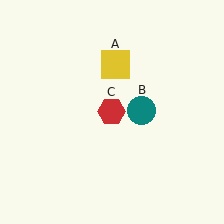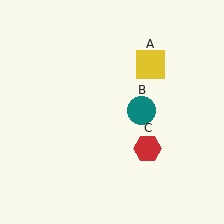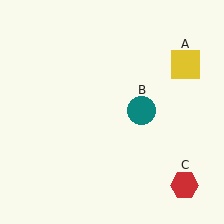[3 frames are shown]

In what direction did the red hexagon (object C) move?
The red hexagon (object C) moved down and to the right.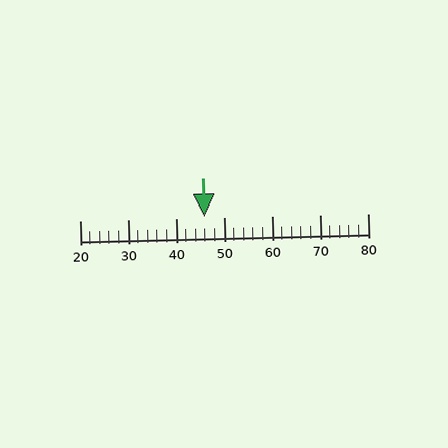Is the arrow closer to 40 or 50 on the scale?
The arrow is closer to 50.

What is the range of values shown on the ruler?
The ruler shows values from 20 to 80.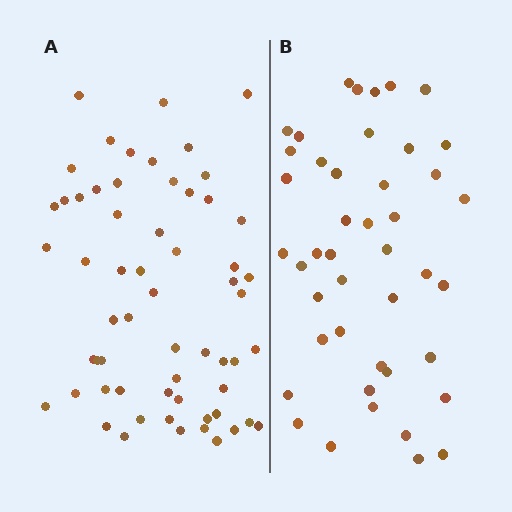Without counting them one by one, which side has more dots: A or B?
Region A (the left region) has more dots.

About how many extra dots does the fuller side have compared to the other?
Region A has approximately 15 more dots than region B.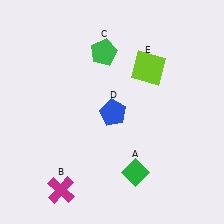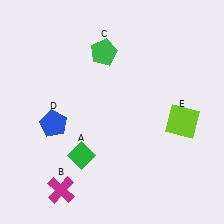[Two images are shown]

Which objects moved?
The objects that moved are: the green diamond (A), the blue pentagon (D), the lime square (E).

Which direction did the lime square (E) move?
The lime square (E) moved down.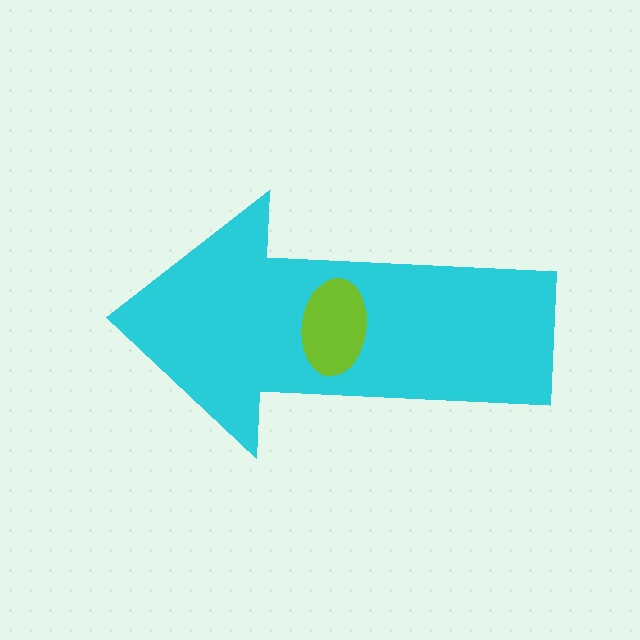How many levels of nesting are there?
2.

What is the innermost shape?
The lime ellipse.